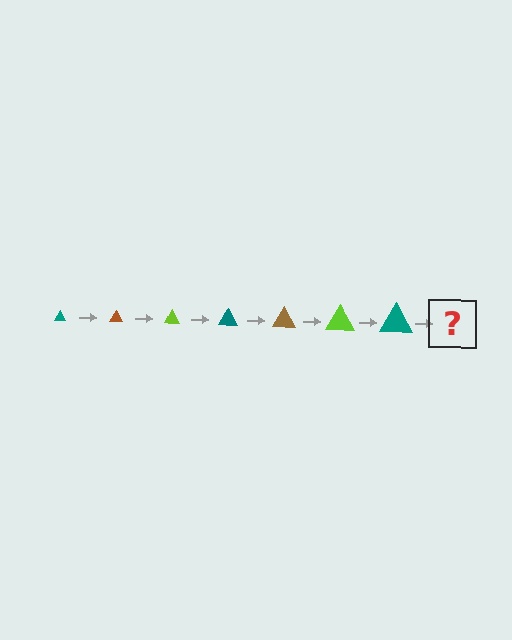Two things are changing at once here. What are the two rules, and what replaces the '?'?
The two rules are that the triangle grows larger each step and the color cycles through teal, brown, and lime. The '?' should be a brown triangle, larger than the previous one.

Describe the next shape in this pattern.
It should be a brown triangle, larger than the previous one.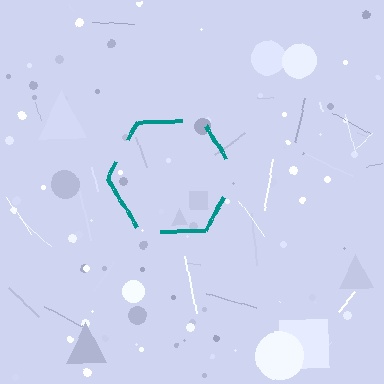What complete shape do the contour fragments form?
The contour fragments form a hexagon.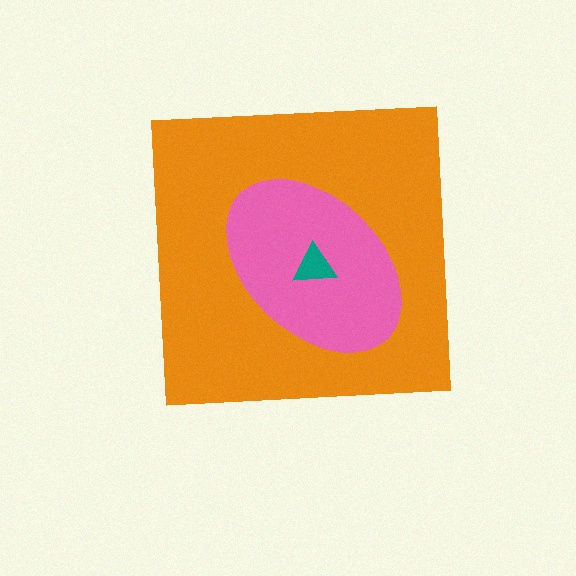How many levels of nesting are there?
3.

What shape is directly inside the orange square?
The pink ellipse.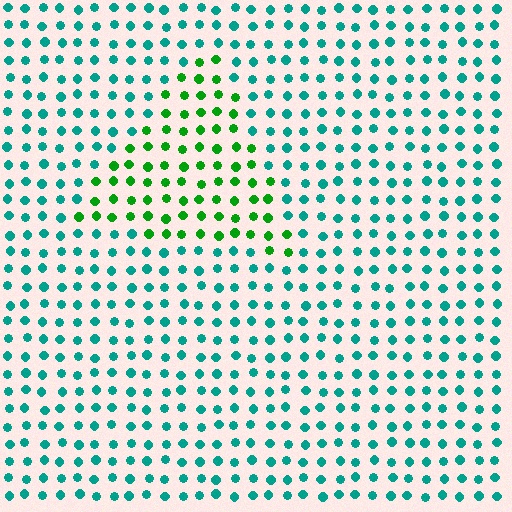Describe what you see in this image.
The image is filled with small teal elements in a uniform arrangement. A triangle-shaped region is visible where the elements are tinted to a slightly different hue, forming a subtle color boundary.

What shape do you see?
I see a triangle.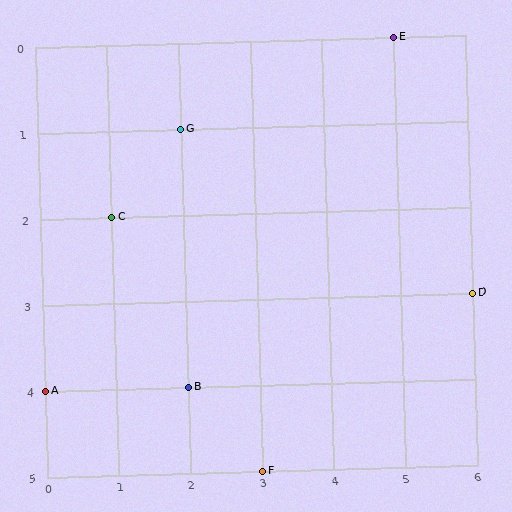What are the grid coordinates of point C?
Point C is at grid coordinates (1, 2).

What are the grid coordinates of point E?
Point E is at grid coordinates (5, 0).